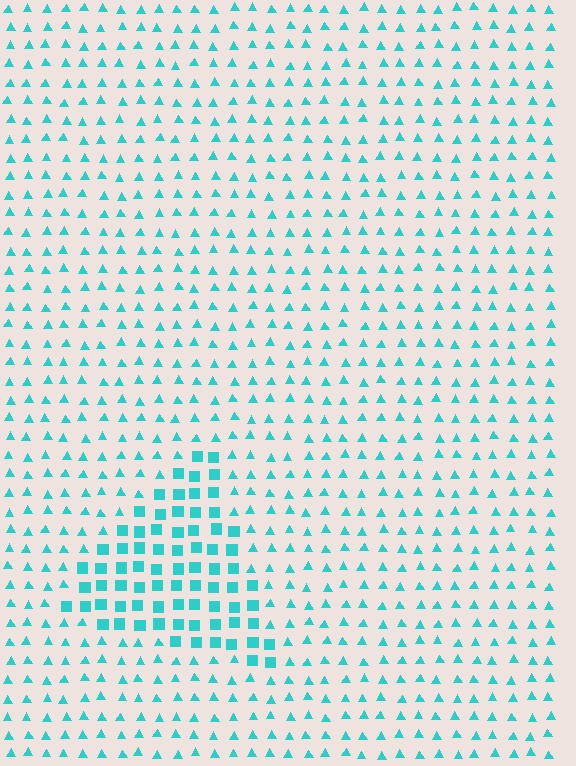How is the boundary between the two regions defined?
The boundary is defined by a change in element shape: squares inside vs. triangles outside. All elements share the same color and spacing.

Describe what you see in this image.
The image is filled with small cyan elements arranged in a uniform grid. A triangle-shaped region contains squares, while the surrounding area contains triangles. The boundary is defined purely by the change in element shape.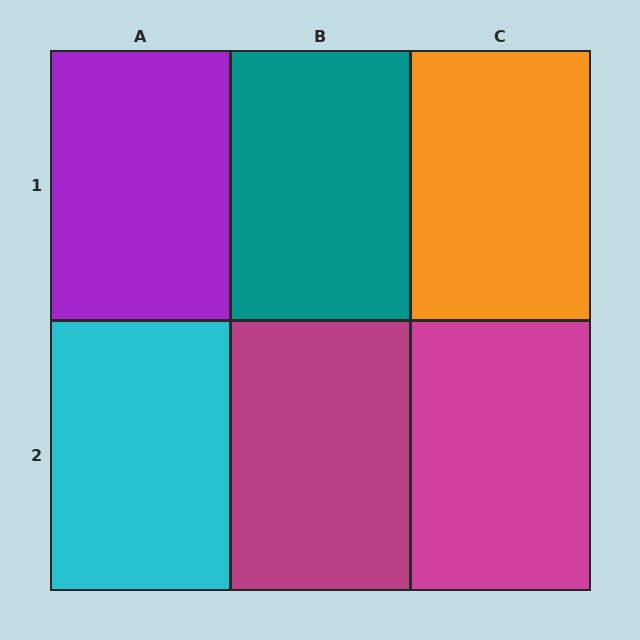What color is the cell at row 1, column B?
Teal.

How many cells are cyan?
1 cell is cyan.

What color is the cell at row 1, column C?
Orange.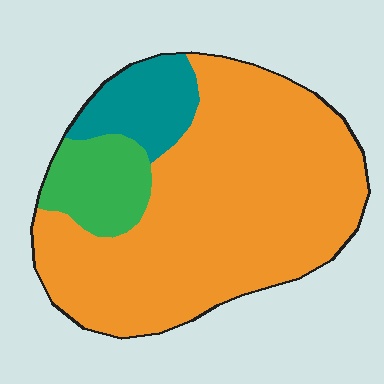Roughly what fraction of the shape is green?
Green takes up about one eighth (1/8) of the shape.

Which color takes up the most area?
Orange, at roughly 75%.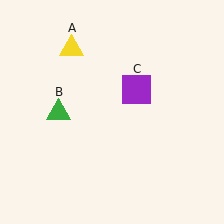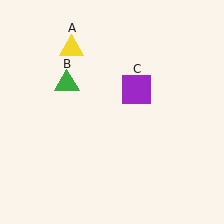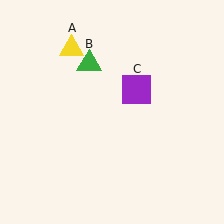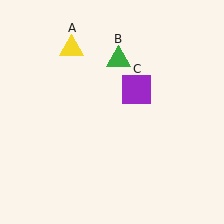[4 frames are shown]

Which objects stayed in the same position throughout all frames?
Yellow triangle (object A) and purple square (object C) remained stationary.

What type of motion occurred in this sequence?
The green triangle (object B) rotated clockwise around the center of the scene.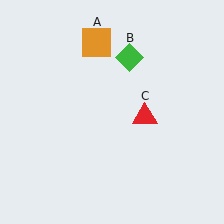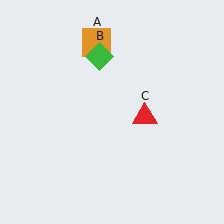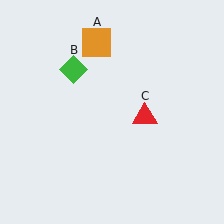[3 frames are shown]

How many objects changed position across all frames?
1 object changed position: green diamond (object B).